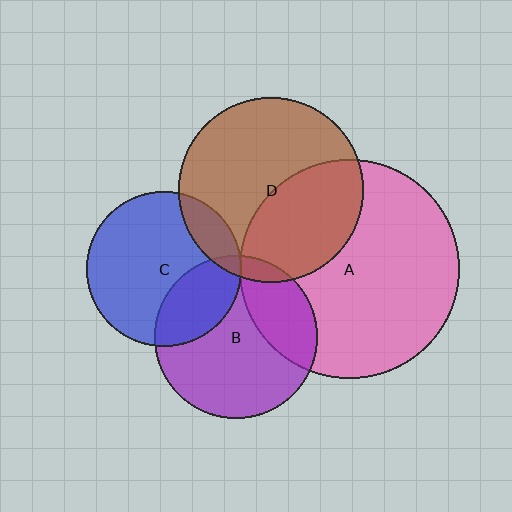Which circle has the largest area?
Circle A (pink).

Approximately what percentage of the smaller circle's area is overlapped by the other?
Approximately 25%.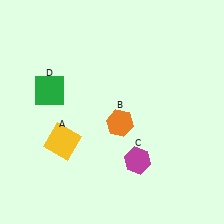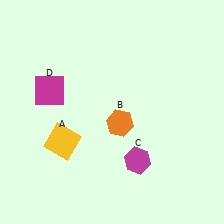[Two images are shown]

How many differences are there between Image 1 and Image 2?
There is 1 difference between the two images.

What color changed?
The square (D) changed from green in Image 1 to magenta in Image 2.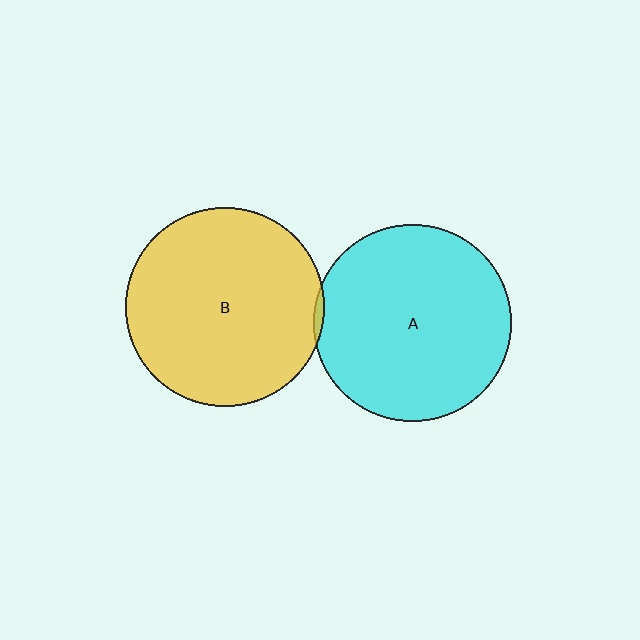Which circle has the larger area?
Circle B (yellow).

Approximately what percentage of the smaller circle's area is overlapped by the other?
Approximately 5%.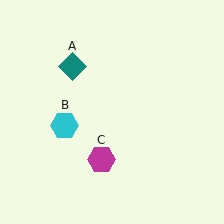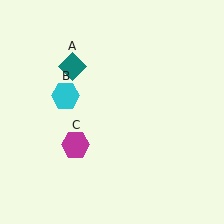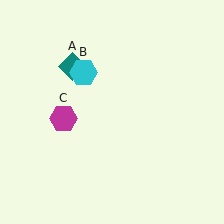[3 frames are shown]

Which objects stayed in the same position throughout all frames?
Teal diamond (object A) remained stationary.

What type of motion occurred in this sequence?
The cyan hexagon (object B), magenta hexagon (object C) rotated clockwise around the center of the scene.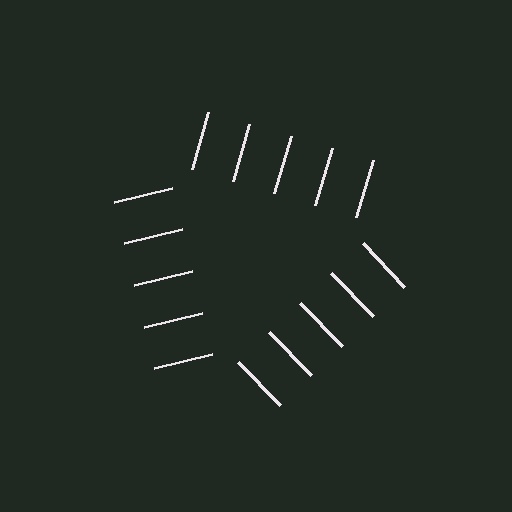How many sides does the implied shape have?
3 sides — the line-ends trace a triangle.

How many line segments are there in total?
15 — 5 along each of the 3 edges.